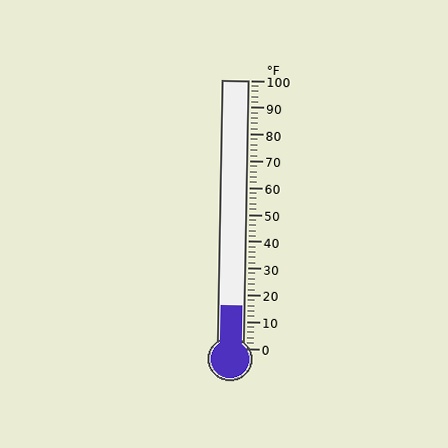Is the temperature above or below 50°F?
The temperature is below 50°F.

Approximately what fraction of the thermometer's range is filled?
The thermometer is filled to approximately 15% of its range.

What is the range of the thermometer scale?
The thermometer scale ranges from 0°F to 100°F.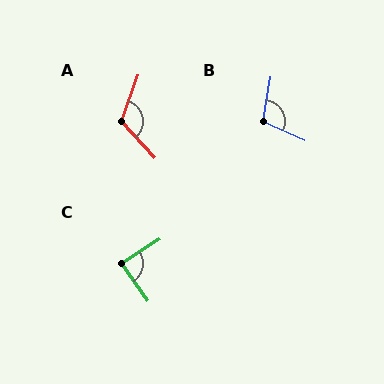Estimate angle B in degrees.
Approximately 104 degrees.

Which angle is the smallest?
C, at approximately 88 degrees.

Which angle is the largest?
A, at approximately 118 degrees.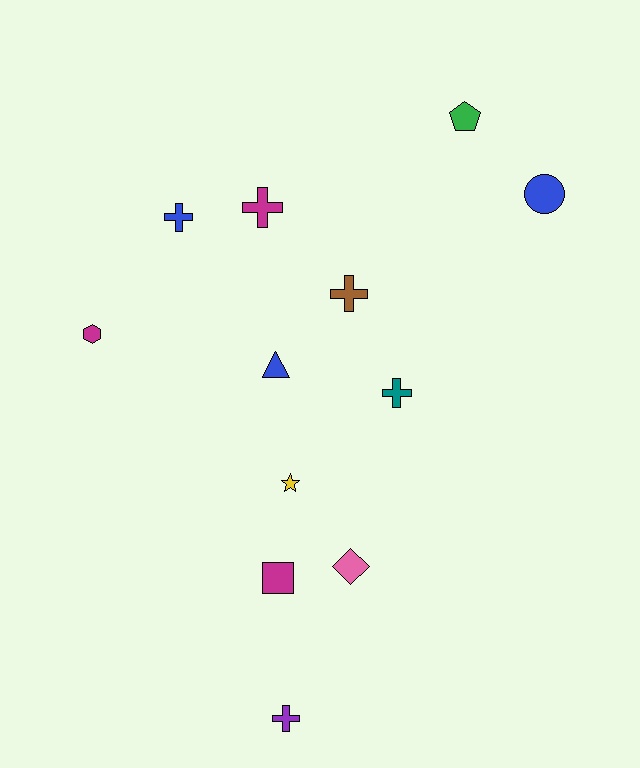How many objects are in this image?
There are 12 objects.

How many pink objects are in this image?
There is 1 pink object.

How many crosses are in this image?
There are 5 crosses.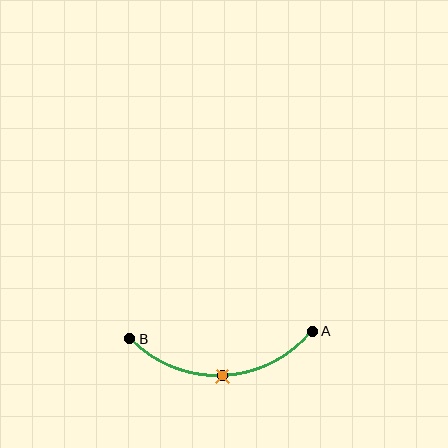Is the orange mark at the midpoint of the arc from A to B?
Yes. The orange mark lies on the arc at equal arc-length from both A and B — it is the arc midpoint.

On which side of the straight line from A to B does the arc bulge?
The arc bulges below the straight line connecting A and B.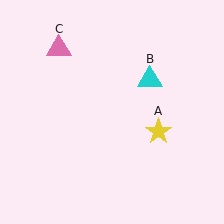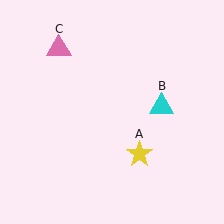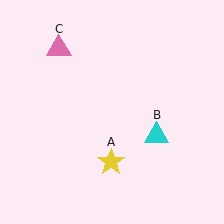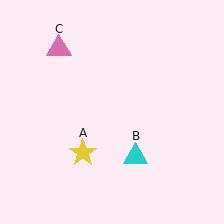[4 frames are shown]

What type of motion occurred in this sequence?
The yellow star (object A), cyan triangle (object B) rotated clockwise around the center of the scene.